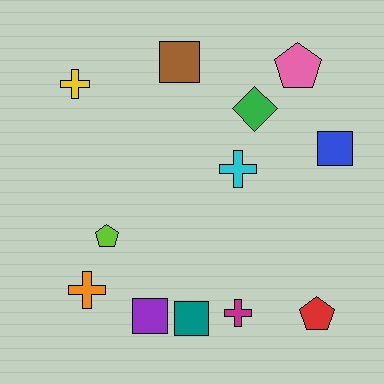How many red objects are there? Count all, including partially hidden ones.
There is 1 red object.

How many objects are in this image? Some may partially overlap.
There are 12 objects.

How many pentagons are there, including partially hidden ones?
There are 3 pentagons.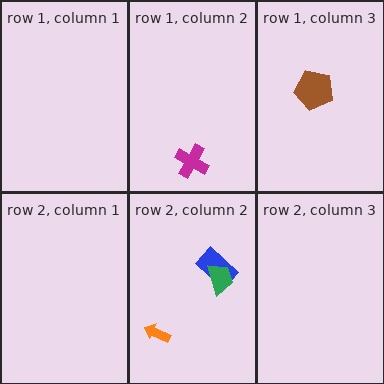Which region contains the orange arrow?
The row 2, column 2 region.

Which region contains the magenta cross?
The row 1, column 2 region.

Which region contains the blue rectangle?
The row 2, column 2 region.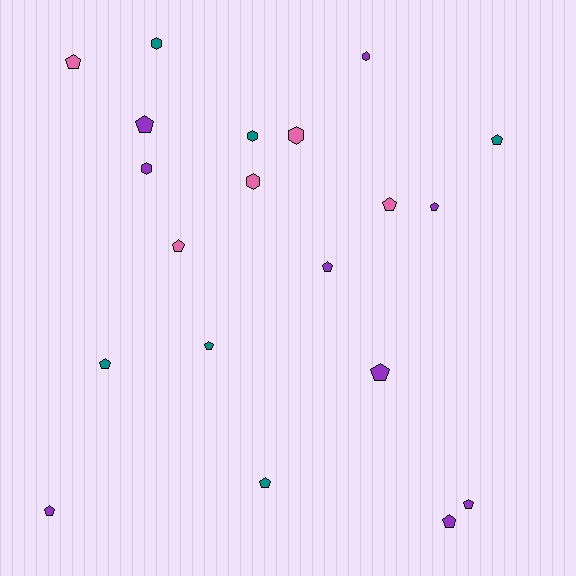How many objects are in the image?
There are 20 objects.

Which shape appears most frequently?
Pentagon, with 14 objects.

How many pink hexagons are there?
There are 2 pink hexagons.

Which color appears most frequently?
Purple, with 9 objects.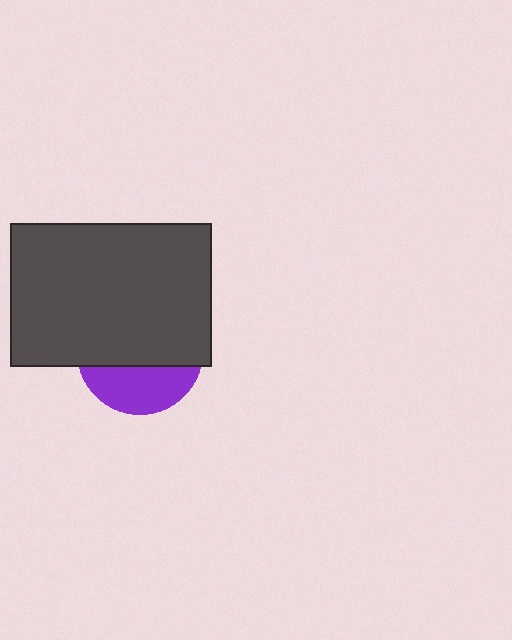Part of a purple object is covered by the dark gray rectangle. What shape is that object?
It is a circle.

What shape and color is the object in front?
The object in front is a dark gray rectangle.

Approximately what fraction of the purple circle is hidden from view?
Roughly 66% of the purple circle is hidden behind the dark gray rectangle.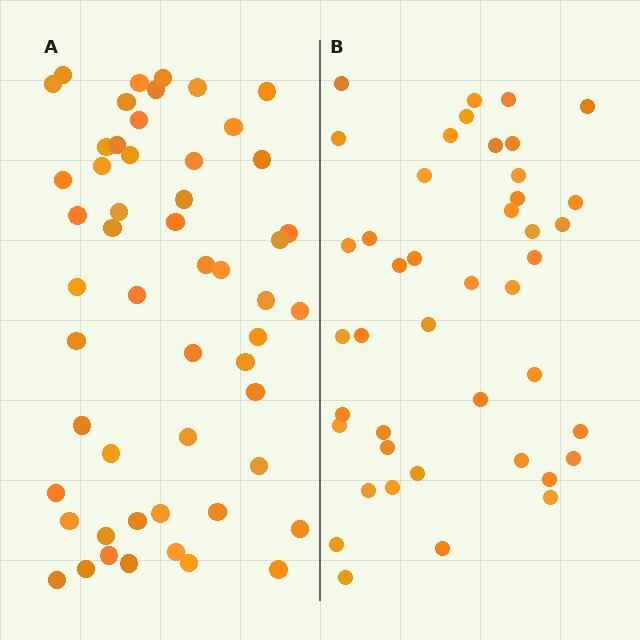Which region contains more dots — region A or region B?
Region A (the left region) has more dots.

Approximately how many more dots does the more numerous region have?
Region A has roughly 10 or so more dots than region B.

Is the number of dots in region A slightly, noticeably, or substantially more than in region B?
Region A has only slightly more — the two regions are fairly close. The ratio is roughly 1.2 to 1.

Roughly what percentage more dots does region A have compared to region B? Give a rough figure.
About 25% more.